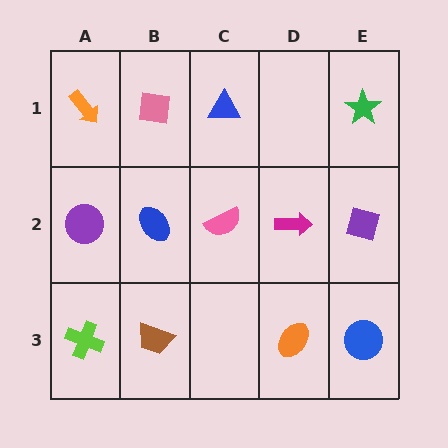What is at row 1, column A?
An orange arrow.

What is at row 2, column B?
A blue ellipse.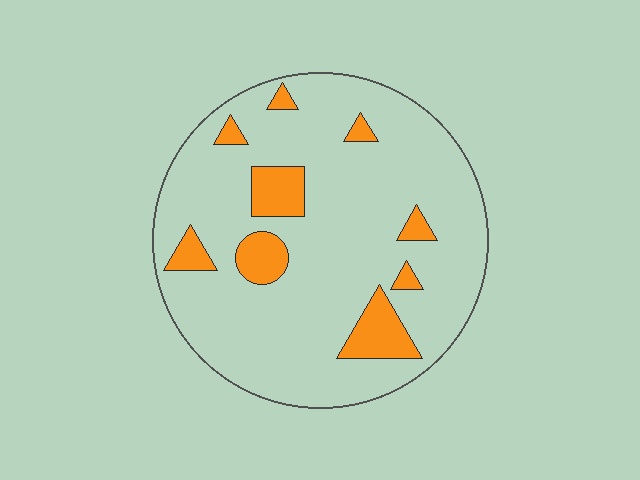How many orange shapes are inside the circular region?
9.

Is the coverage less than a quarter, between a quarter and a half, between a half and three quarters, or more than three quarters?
Less than a quarter.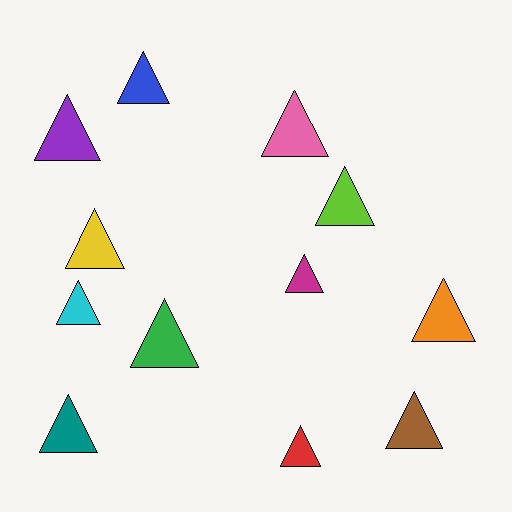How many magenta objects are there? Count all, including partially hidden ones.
There is 1 magenta object.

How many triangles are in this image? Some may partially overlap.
There are 12 triangles.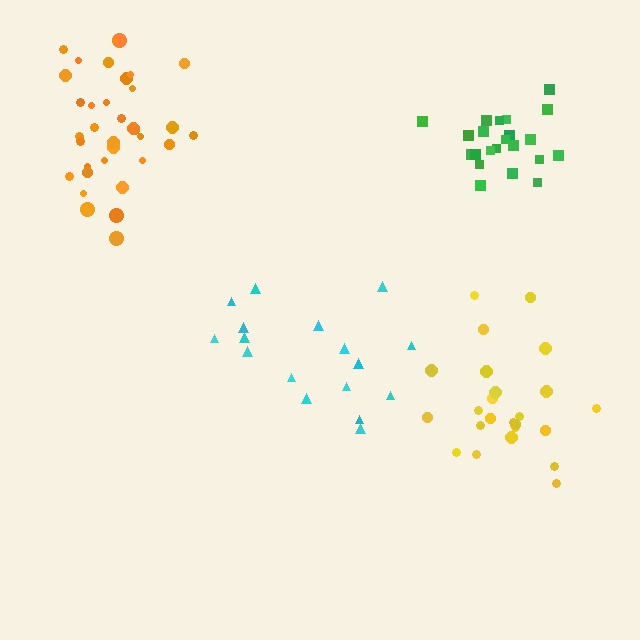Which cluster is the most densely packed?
Green.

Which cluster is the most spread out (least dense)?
Cyan.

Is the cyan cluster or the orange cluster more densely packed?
Orange.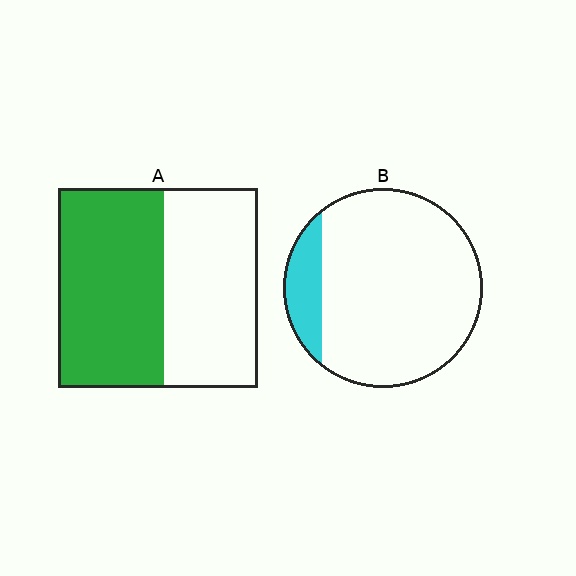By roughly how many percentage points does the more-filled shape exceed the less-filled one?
By roughly 40 percentage points (A over B).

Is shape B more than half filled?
No.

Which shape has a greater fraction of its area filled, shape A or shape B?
Shape A.